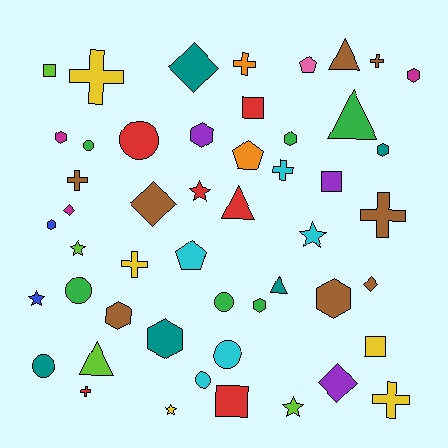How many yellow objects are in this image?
There are 5 yellow objects.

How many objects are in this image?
There are 50 objects.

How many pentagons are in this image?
There are 3 pentagons.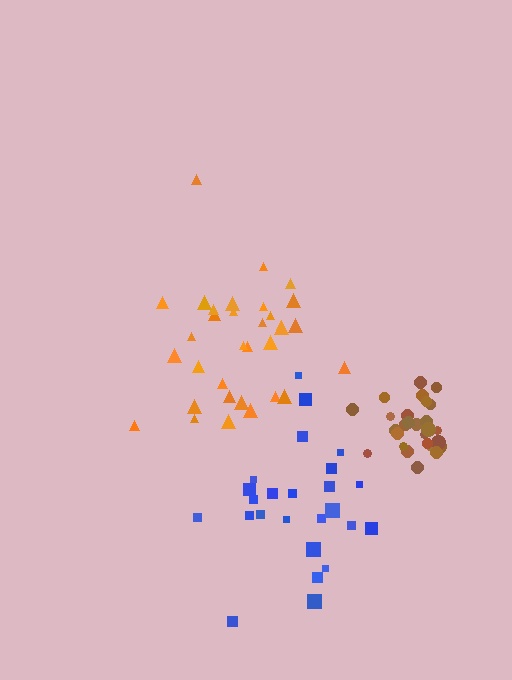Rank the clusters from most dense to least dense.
brown, orange, blue.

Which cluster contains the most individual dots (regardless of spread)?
Orange (33).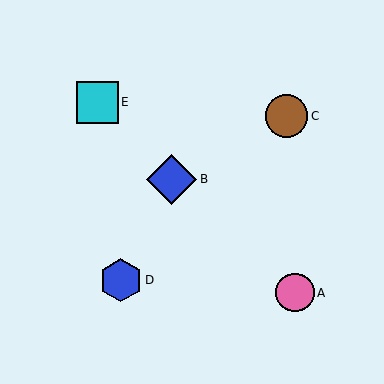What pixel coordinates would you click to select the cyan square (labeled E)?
Click at (97, 102) to select the cyan square E.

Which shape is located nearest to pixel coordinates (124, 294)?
The blue hexagon (labeled D) at (121, 280) is nearest to that location.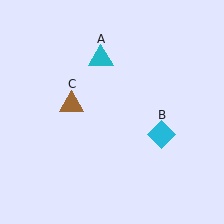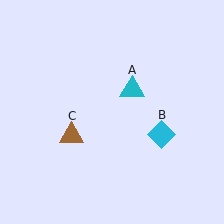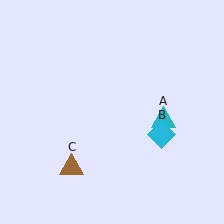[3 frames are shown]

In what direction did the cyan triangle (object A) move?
The cyan triangle (object A) moved down and to the right.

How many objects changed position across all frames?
2 objects changed position: cyan triangle (object A), brown triangle (object C).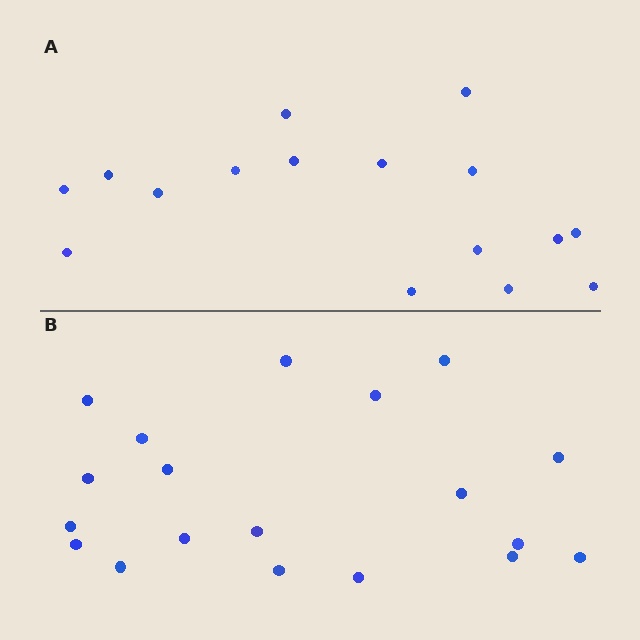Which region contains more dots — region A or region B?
Region B (the bottom region) has more dots.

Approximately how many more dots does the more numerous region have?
Region B has just a few more — roughly 2 or 3 more dots than region A.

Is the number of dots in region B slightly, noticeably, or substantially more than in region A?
Region B has only slightly more — the two regions are fairly close. The ratio is roughly 1.2 to 1.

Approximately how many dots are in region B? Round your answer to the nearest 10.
About 20 dots. (The exact count is 19, which rounds to 20.)